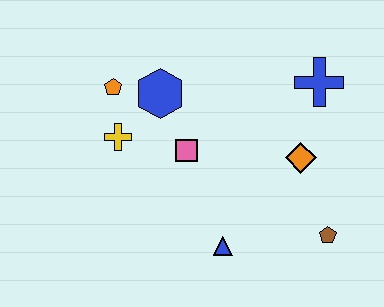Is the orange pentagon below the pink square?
No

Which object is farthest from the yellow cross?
The brown pentagon is farthest from the yellow cross.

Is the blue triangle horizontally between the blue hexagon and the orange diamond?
Yes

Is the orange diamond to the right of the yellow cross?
Yes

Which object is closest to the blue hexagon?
The orange pentagon is closest to the blue hexagon.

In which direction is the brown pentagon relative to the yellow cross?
The brown pentagon is to the right of the yellow cross.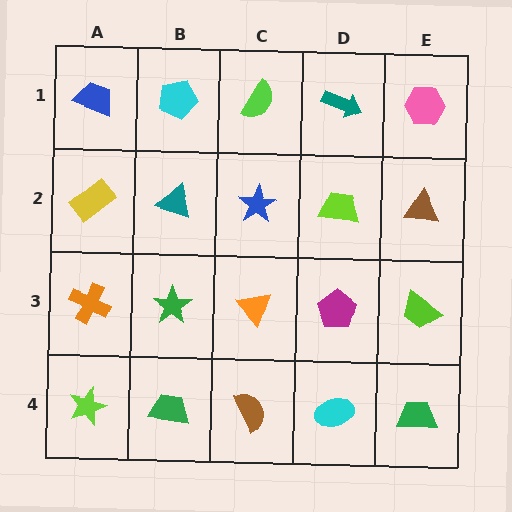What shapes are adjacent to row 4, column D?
A magenta pentagon (row 3, column D), a brown semicircle (row 4, column C), a green trapezoid (row 4, column E).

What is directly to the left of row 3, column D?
An orange triangle.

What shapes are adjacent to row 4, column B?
A green star (row 3, column B), a lime star (row 4, column A), a brown semicircle (row 4, column C).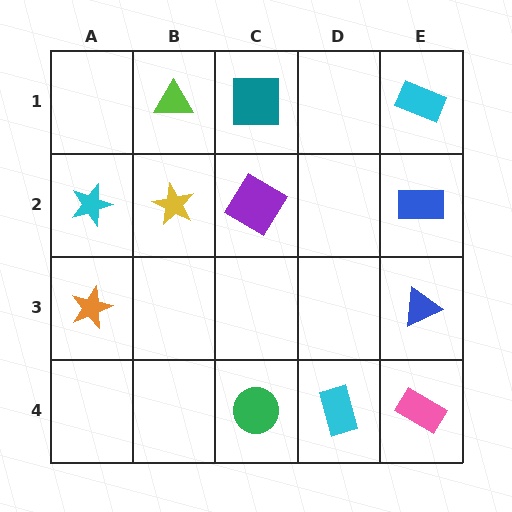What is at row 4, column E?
A pink rectangle.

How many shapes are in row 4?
3 shapes.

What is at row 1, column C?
A teal square.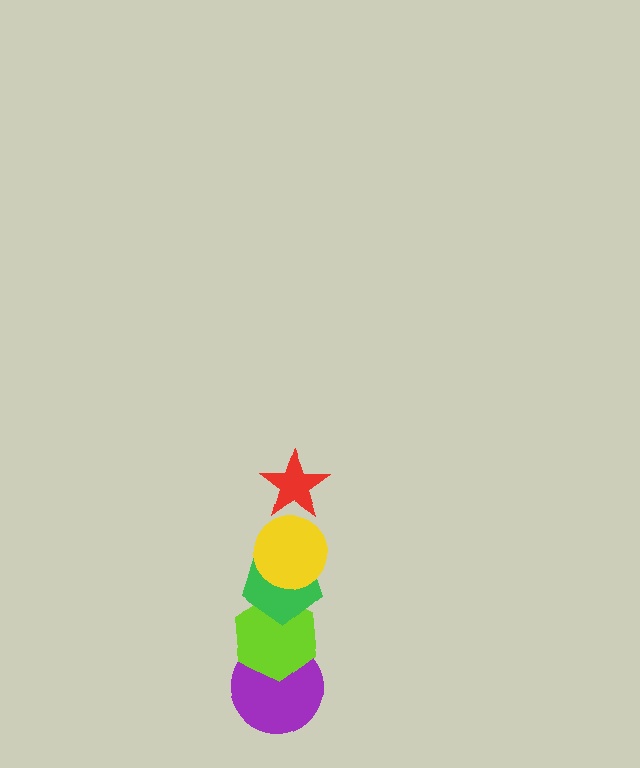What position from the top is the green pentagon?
The green pentagon is 3rd from the top.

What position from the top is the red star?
The red star is 1st from the top.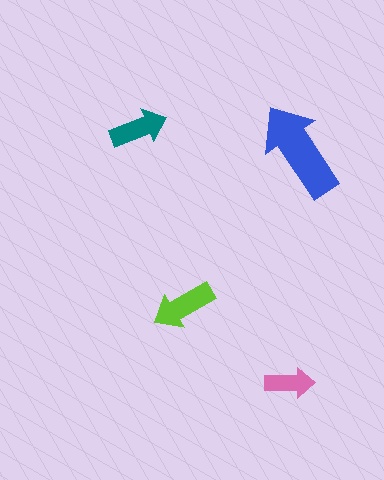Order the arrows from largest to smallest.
the blue one, the lime one, the teal one, the pink one.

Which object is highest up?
The teal arrow is topmost.